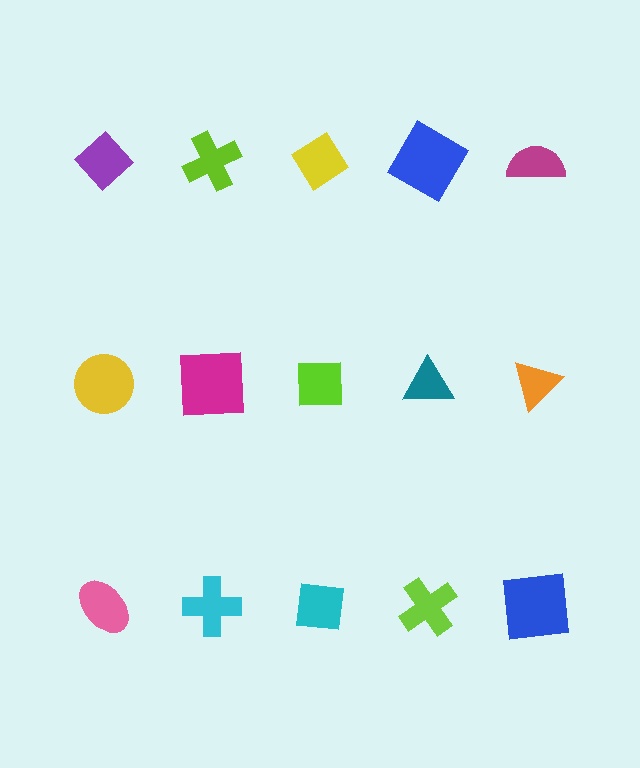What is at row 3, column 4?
A lime cross.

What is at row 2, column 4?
A teal triangle.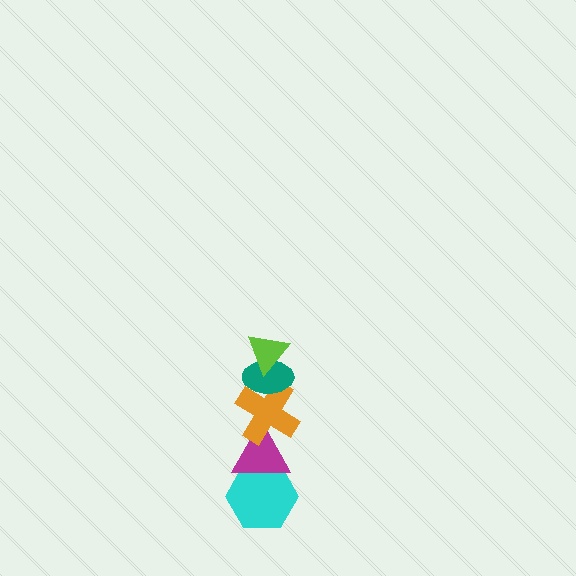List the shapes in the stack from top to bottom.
From top to bottom: the lime triangle, the teal ellipse, the orange cross, the magenta triangle, the cyan hexagon.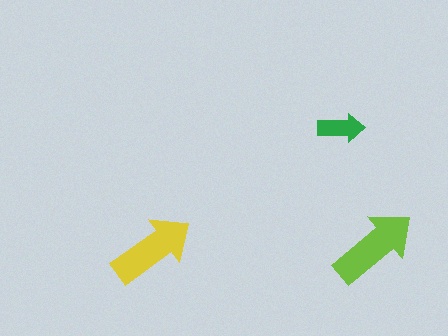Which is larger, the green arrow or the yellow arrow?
The yellow one.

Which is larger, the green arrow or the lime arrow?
The lime one.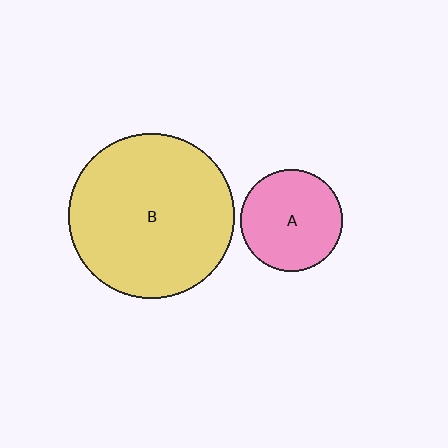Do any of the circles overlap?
No, none of the circles overlap.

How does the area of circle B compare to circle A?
Approximately 2.6 times.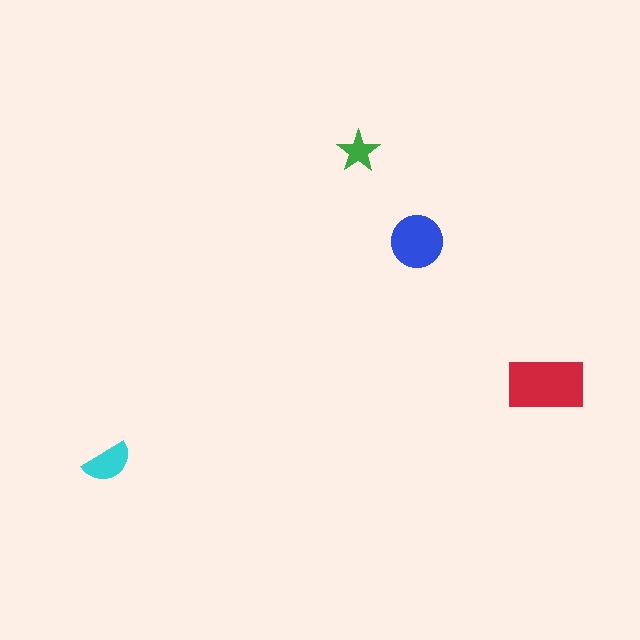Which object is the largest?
The red rectangle.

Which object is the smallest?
The green star.